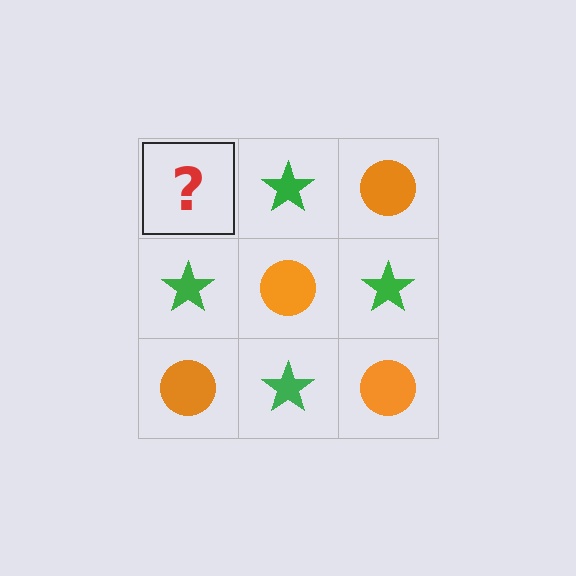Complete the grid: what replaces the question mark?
The question mark should be replaced with an orange circle.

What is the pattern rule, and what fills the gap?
The rule is that it alternates orange circle and green star in a checkerboard pattern. The gap should be filled with an orange circle.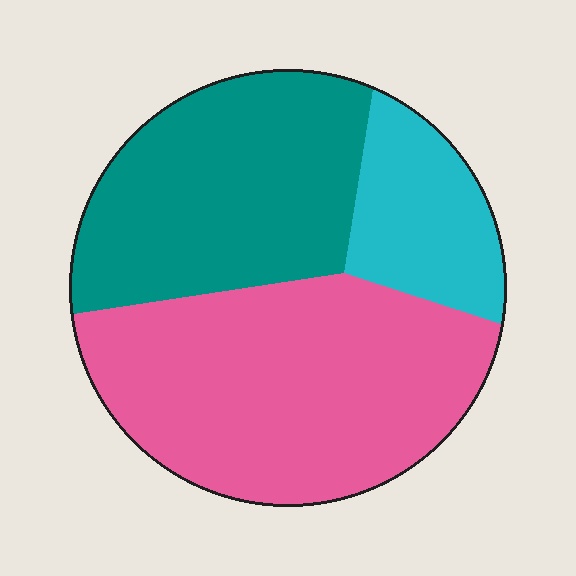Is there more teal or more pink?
Pink.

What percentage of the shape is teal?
Teal covers about 35% of the shape.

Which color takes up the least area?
Cyan, at roughly 15%.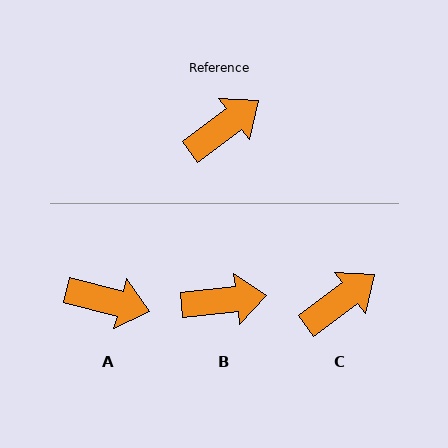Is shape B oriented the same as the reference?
No, it is off by about 31 degrees.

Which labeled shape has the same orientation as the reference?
C.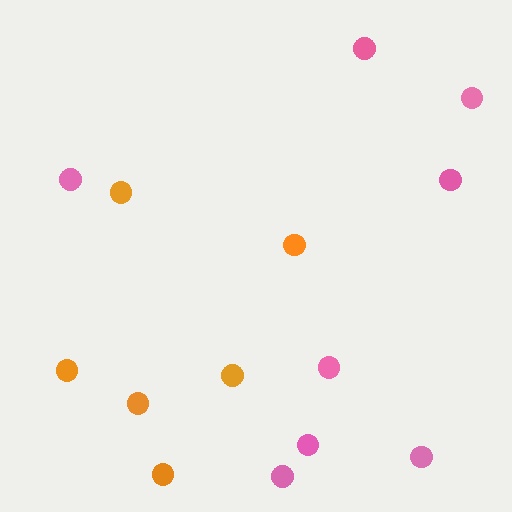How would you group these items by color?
There are 2 groups: one group of pink circles (8) and one group of orange circles (6).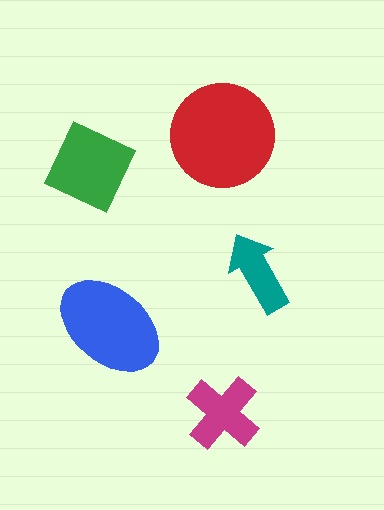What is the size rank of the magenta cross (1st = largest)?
4th.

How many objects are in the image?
There are 5 objects in the image.